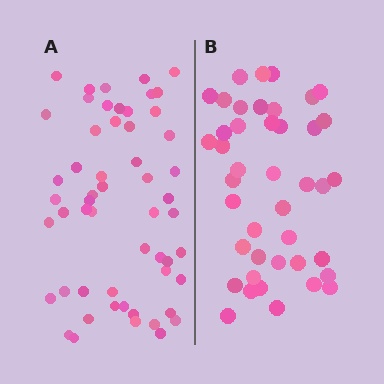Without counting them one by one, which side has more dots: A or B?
Region A (the left region) has more dots.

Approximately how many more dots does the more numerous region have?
Region A has approximately 15 more dots than region B.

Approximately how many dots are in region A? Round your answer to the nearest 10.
About 60 dots. (The exact count is 55, which rounds to 60.)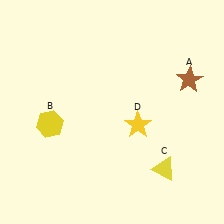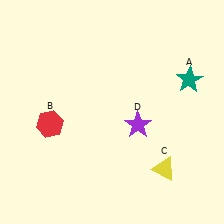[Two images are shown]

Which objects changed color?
A changed from brown to teal. B changed from yellow to red. D changed from yellow to purple.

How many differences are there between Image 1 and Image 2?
There are 3 differences between the two images.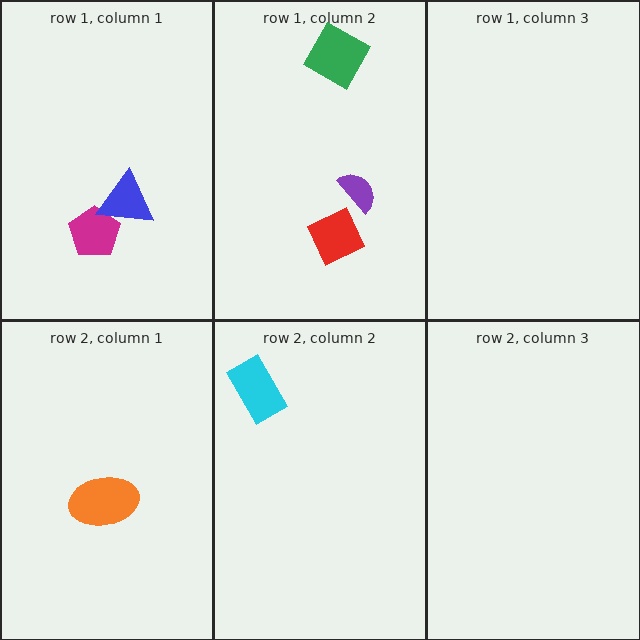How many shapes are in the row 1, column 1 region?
2.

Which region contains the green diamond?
The row 1, column 2 region.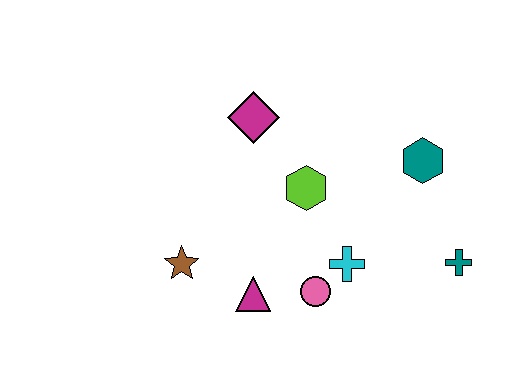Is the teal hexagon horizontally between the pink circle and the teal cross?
Yes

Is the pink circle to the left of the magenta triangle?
No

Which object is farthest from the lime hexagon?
The teal cross is farthest from the lime hexagon.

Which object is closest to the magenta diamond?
The lime hexagon is closest to the magenta diamond.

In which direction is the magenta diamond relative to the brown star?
The magenta diamond is above the brown star.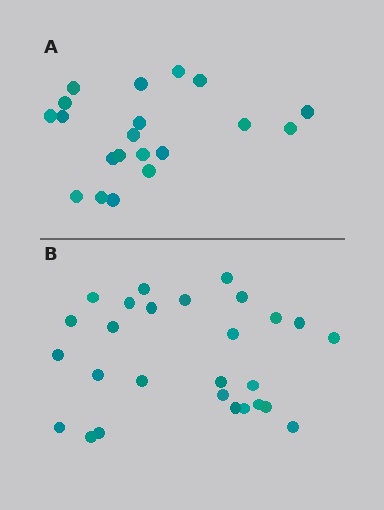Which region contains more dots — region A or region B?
Region B (the bottom region) has more dots.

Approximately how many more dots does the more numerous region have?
Region B has roughly 8 or so more dots than region A.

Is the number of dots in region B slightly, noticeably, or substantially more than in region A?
Region B has noticeably more, but not dramatically so. The ratio is roughly 1.4 to 1.